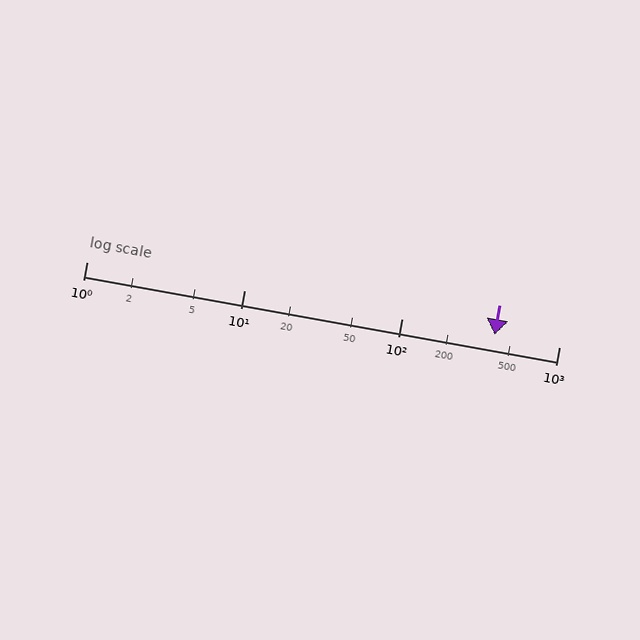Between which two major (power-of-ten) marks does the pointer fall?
The pointer is between 100 and 1000.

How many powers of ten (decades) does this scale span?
The scale spans 3 decades, from 1 to 1000.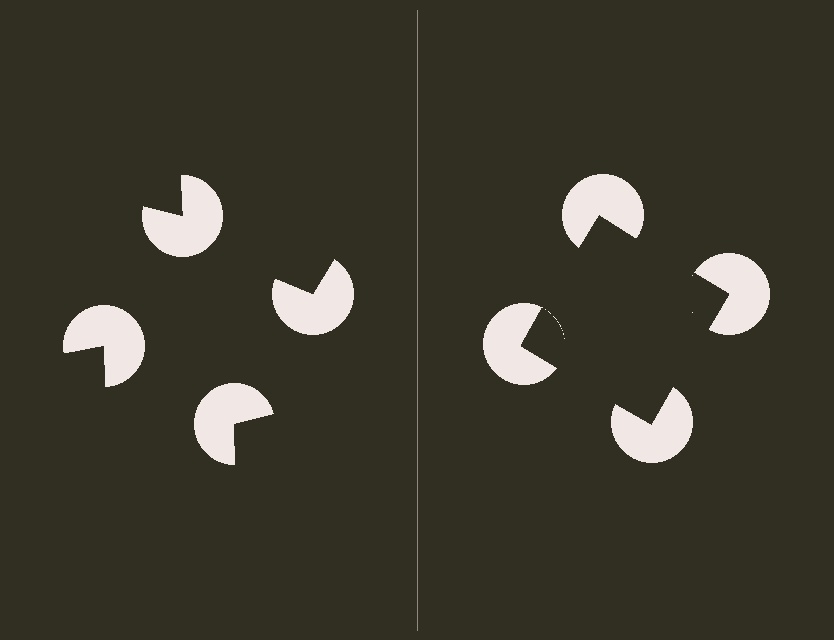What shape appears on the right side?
An illusory square.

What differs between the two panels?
The pac-man discs are positioned identically on both sides; only the wedge orientations differ. On the right they align to a square; on the left they are misaligned.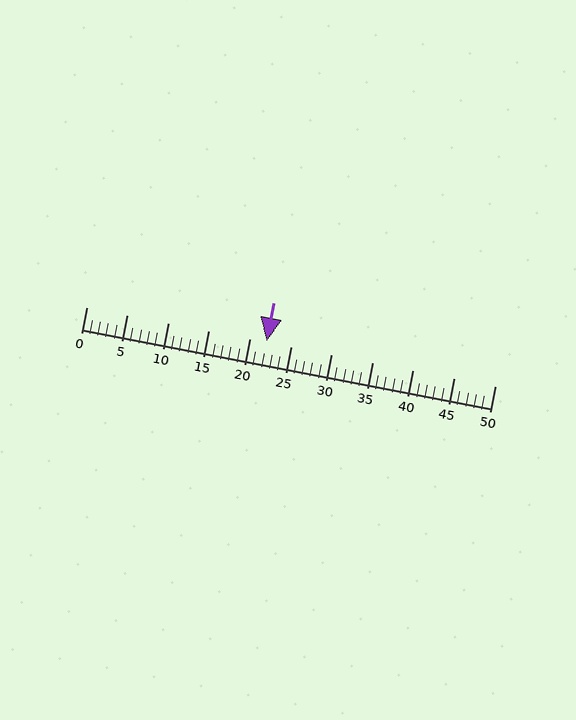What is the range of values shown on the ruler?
The ruler shows values from 0 to 50.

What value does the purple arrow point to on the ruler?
The purple arrow points to approximately 22.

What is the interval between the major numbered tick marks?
The major tick marks are spaced 5 units apart.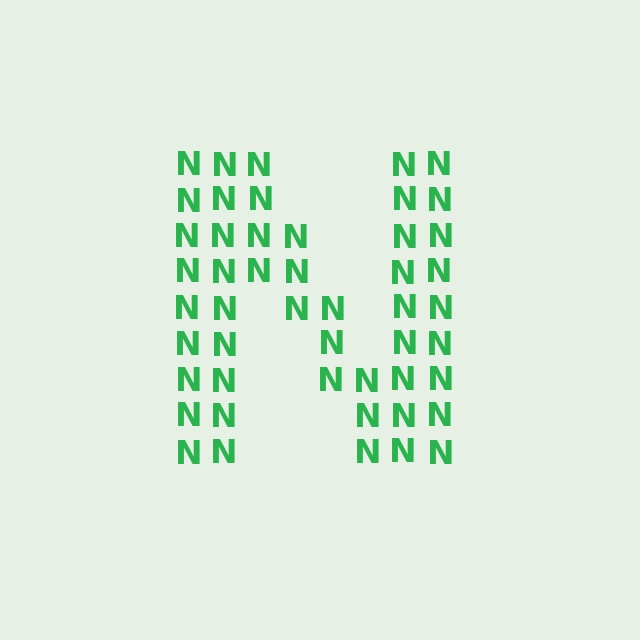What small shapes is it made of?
It is made of small letter N's.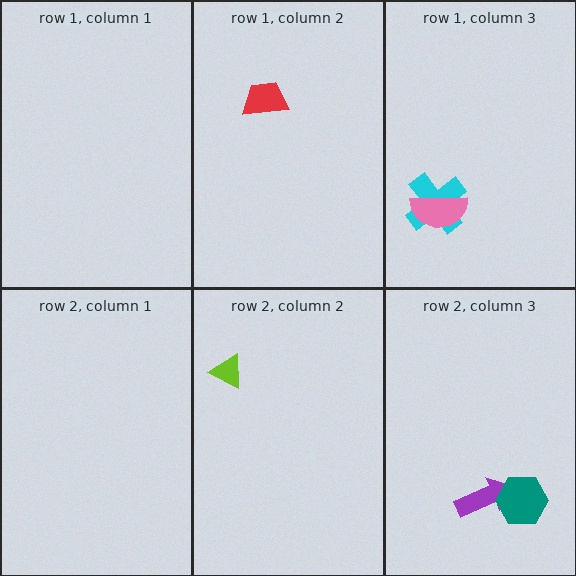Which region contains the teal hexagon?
The row 2, column 3 region.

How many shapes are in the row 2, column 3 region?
2.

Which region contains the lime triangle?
The row 2, column 2 region.